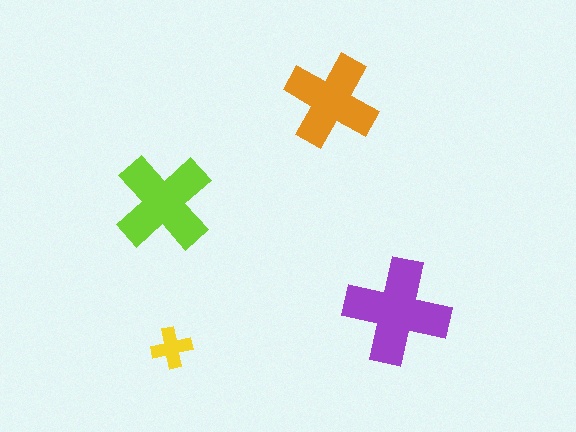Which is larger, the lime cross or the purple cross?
The purple one.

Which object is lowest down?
The yellow cross is bottommost.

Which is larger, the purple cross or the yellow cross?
The purple one.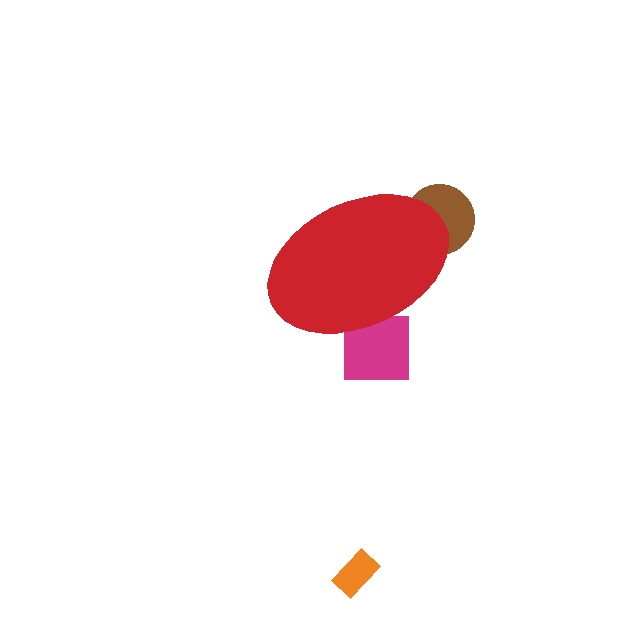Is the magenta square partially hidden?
Yes, the magenta square is partially hidden behind the red ellipse.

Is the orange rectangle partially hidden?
No, the orange rectangle is fully visible.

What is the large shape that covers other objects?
A red ellipse.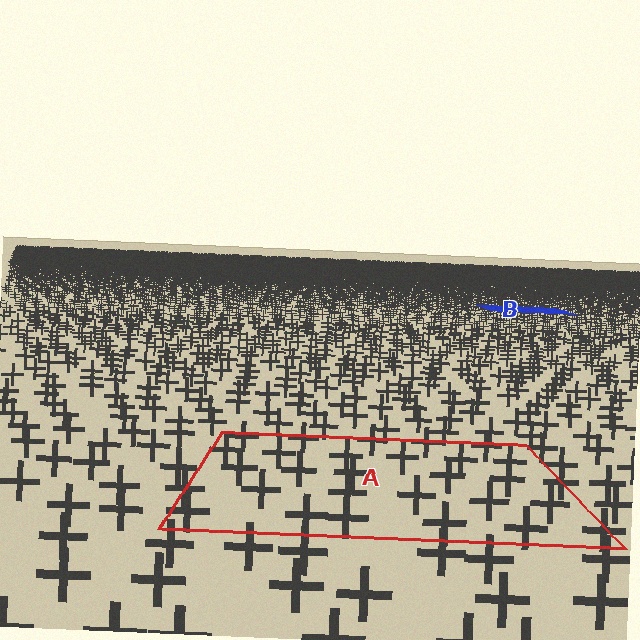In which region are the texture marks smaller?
The texture marks are smaller in region B, because it is farther away.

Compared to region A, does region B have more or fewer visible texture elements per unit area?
Region B has more texture elements per unit area — they are packed more densely because it is farther away.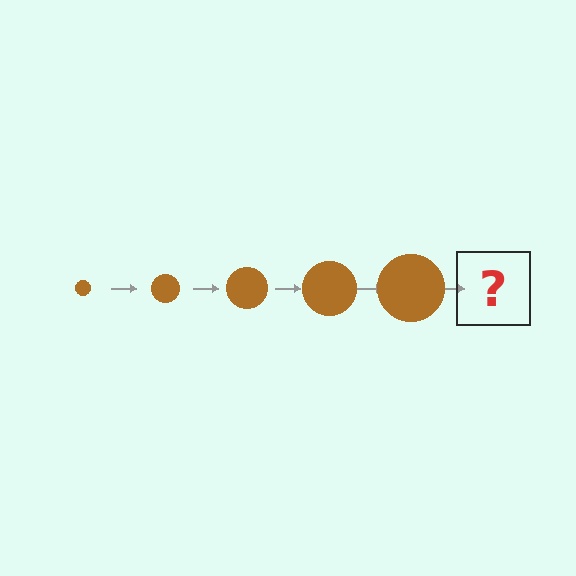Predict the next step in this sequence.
The next step is a brown circle, larger than the previous one.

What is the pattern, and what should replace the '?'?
The pattern is that the circle gets progressively larger each step. The '?' should be a brown circle, larger than the previous one.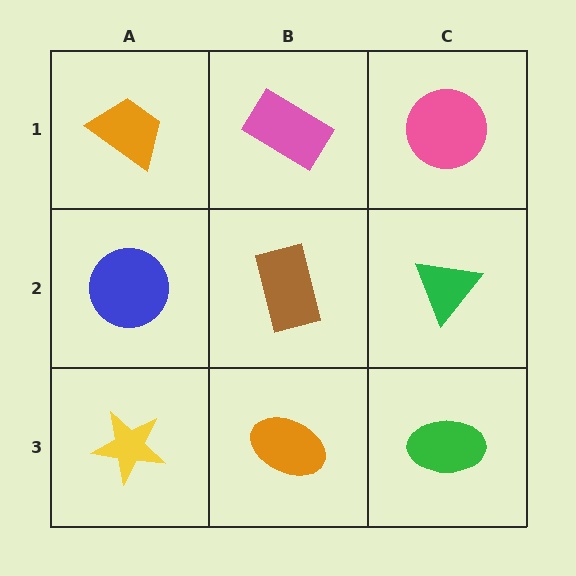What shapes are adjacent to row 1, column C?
A green triangle (row 2, column C), a pink rectangle (row 1, column B).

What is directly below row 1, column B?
A brown rectangle.